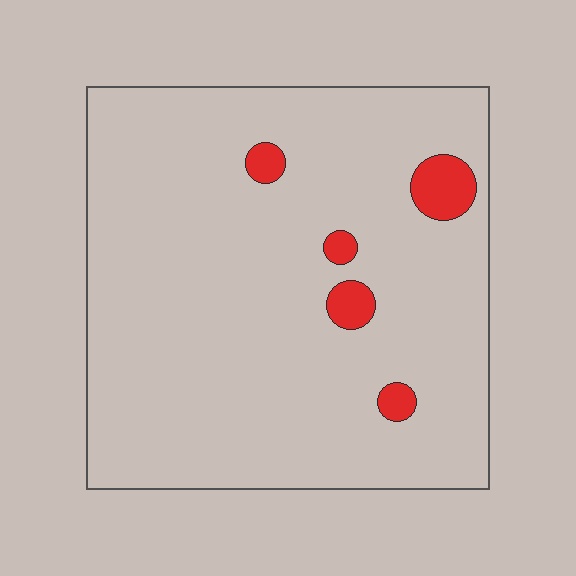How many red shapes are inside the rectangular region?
5.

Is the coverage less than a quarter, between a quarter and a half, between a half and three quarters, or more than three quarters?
Less than a quarter.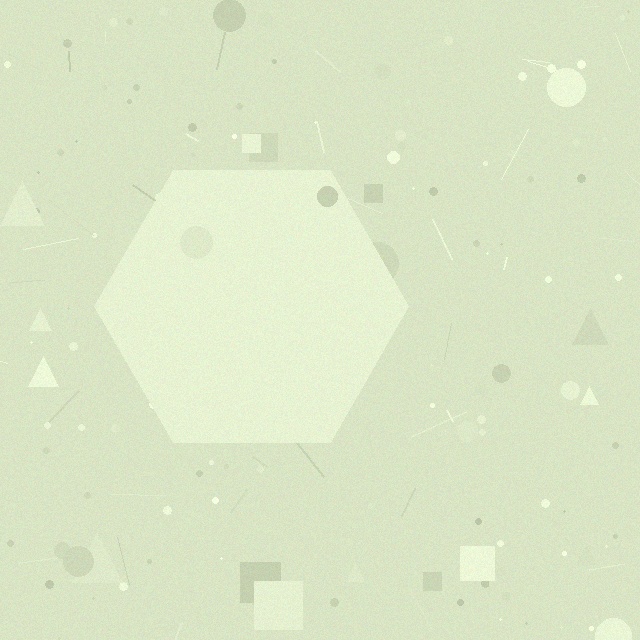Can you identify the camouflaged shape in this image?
The camouflaged shape is a hexagon.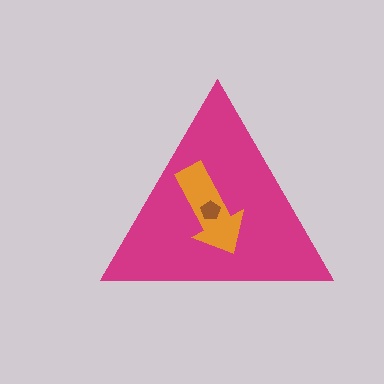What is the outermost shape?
The magenta triangle.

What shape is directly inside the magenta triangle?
The orange arrow.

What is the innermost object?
The brown pentagon.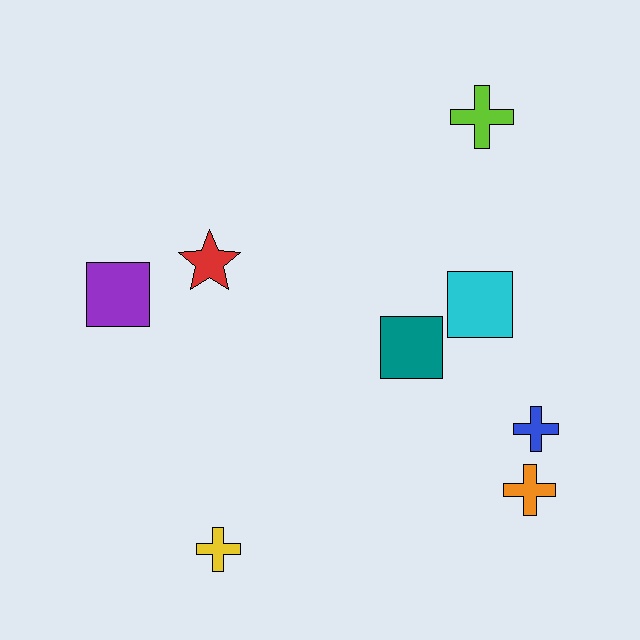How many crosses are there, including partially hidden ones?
There are 4 crosses.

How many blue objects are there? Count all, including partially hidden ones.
There is 1 blue object.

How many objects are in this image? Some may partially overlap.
There are 8 objects.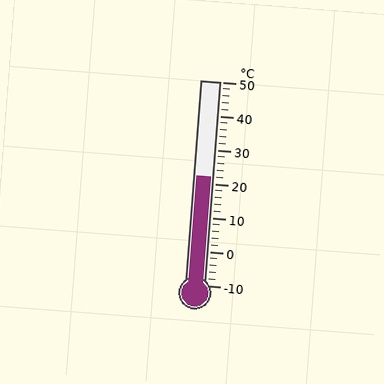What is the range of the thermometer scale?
The thermometer scale ranges from -10°C to 50°C.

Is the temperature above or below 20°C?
The temperature is above 20°C.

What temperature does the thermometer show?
The thermometer shows approximately 22°C.